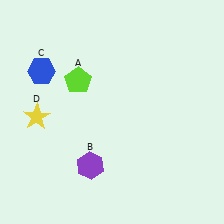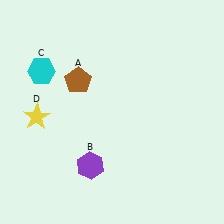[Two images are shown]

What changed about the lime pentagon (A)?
In Image 1, A is lime. In Image 2, it changed to brown.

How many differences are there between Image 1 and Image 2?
There are 2 differences between the two images.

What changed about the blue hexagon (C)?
In Image 1, C is blue. In Image 2, it changed to cyan.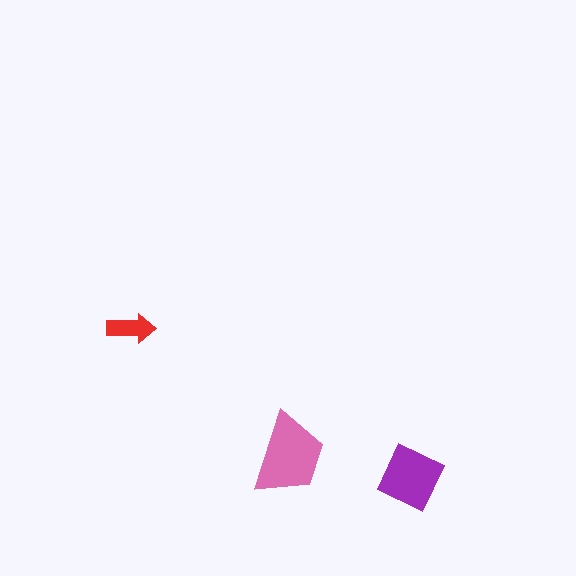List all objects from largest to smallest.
The pink trapezoid, the purple diamond, the red arrow.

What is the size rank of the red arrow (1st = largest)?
3rd.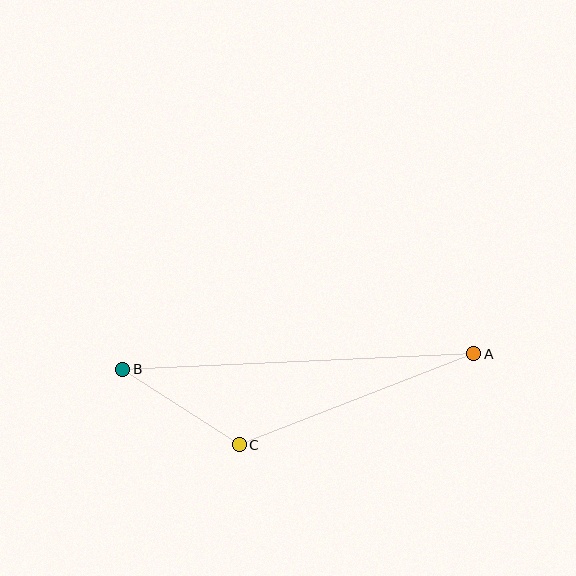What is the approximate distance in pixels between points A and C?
The distance between A and C is approximately 252 pixels.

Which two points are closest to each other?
Points B and C are closest to each other.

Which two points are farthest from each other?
Points A and B are farthest from each other.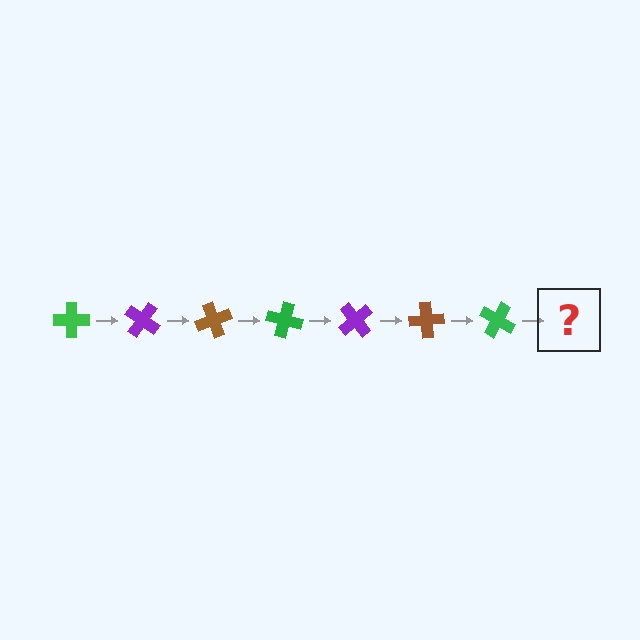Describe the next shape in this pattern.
It should be a purple cross, rotated 245 degrees from the start.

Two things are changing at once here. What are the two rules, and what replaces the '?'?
The two rules are that it rotates 35 degrees each step and the color cycles through green, purple, and brown. The '?' should be a purple cross, rotated 245 degrees from the start.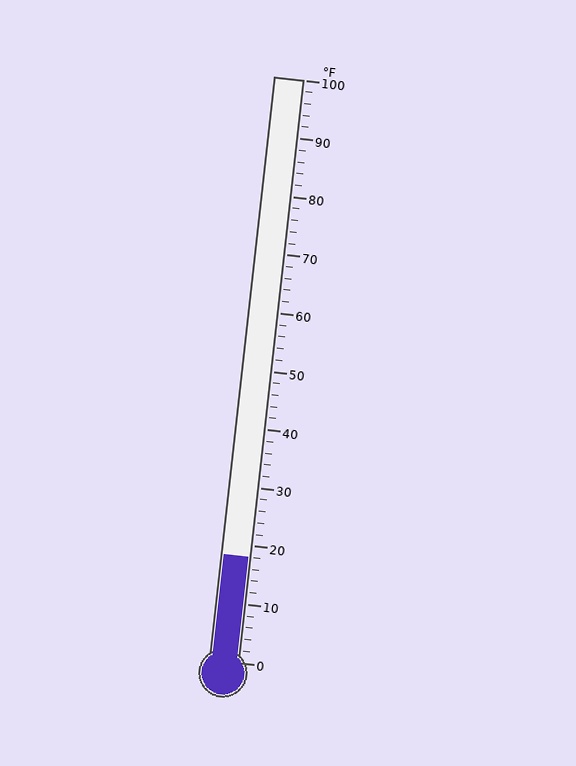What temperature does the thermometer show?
The thermometer shows approximately 18°F.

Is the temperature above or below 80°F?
The temperature is below 80°F.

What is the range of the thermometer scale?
The thermometer scale ranges from 0°F to 100°F.